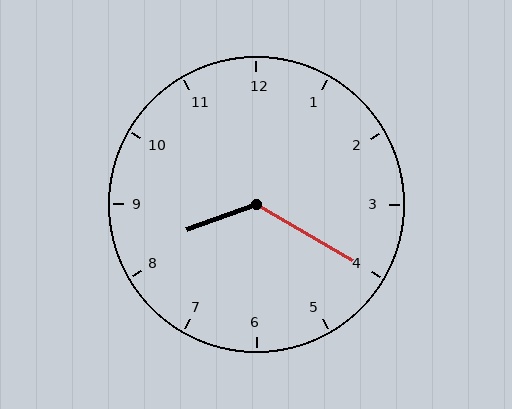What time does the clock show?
8:20.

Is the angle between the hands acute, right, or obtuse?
It is obtuse.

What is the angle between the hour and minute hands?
Approximately 130 degrees.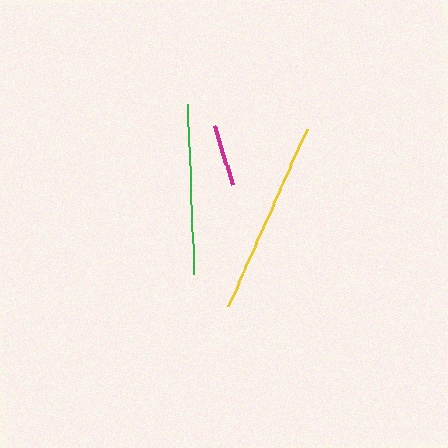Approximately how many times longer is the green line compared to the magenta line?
The green line is approximately 2.8 times the length of the magenta line.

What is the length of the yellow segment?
The yellow segment is approximately 194 pixels long.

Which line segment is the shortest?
The magenta line is the shortest at approximately 61 pixels.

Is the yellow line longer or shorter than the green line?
The yellow line is longer than the green line.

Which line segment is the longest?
The yellow line is the longest at approximately 194 pixels.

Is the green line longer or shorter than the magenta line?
The green line is longer than the magenta line.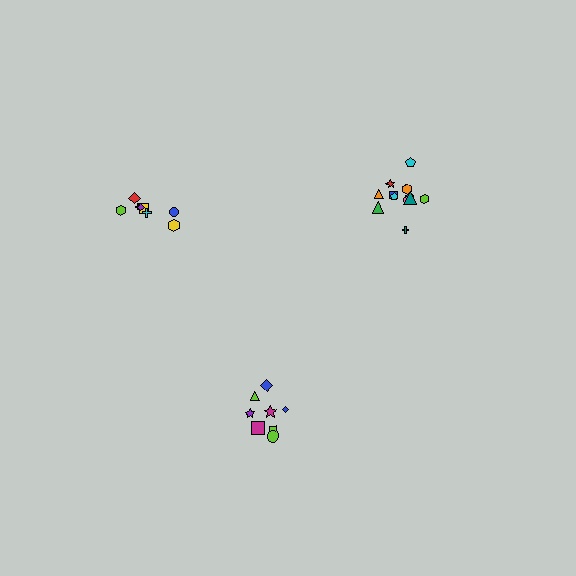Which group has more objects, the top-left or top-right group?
The top-right group.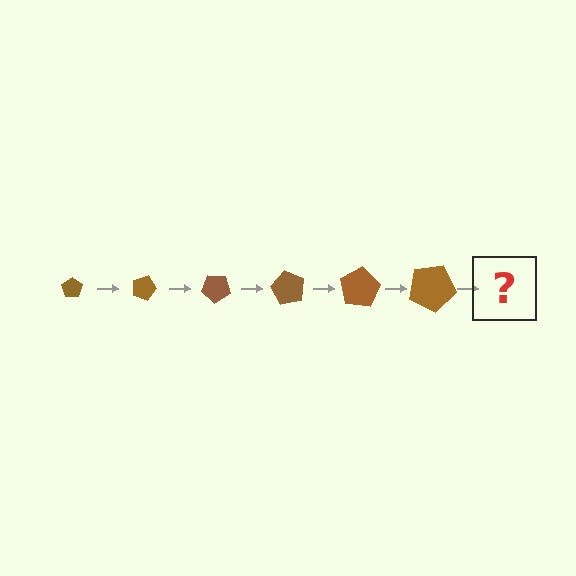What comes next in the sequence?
The next element should be a pentagon, larger than the previous one and rotated 120 degrees from the start.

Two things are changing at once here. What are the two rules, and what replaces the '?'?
The two rules are that the pentagon grows larger each step and it rotates 20 degrees each step. The '?' should be a pentagon, larger than the previous one and rotated 120 degrees from the start.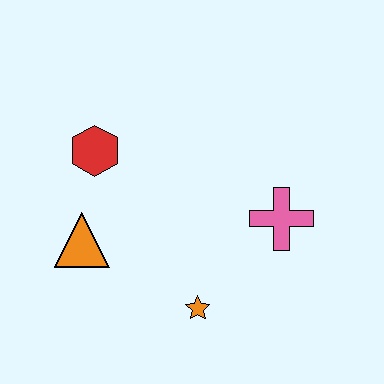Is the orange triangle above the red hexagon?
No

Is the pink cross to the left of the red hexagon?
No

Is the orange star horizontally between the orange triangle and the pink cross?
Yes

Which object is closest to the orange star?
The pink cross is closest to the orange star.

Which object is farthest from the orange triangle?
The pink cross is farthest from the orange triangle.